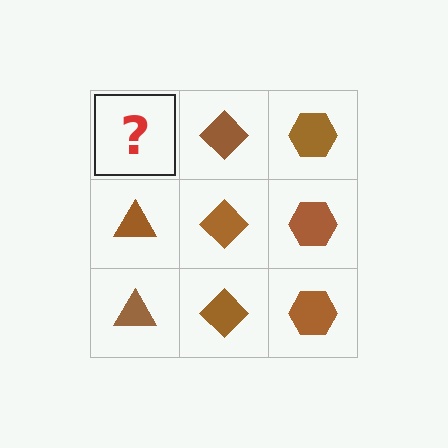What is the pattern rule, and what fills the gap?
The rule is that each column has a consistent shape. The gap should be filled with a brown triangle.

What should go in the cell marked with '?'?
The missing cell should contain a brown triangle.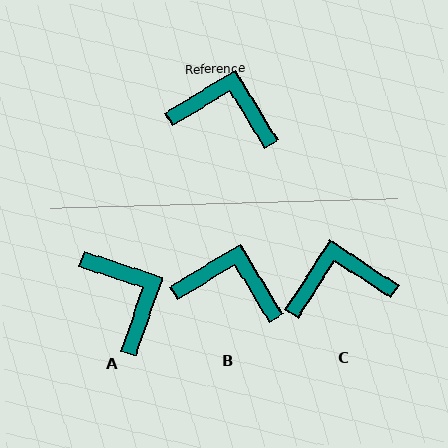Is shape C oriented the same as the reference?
No, it is off by about 25 degrees.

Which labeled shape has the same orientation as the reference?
B.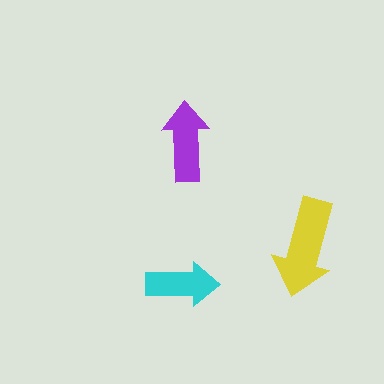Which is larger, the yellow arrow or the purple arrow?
The yellow one.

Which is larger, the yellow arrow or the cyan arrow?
The yellow one.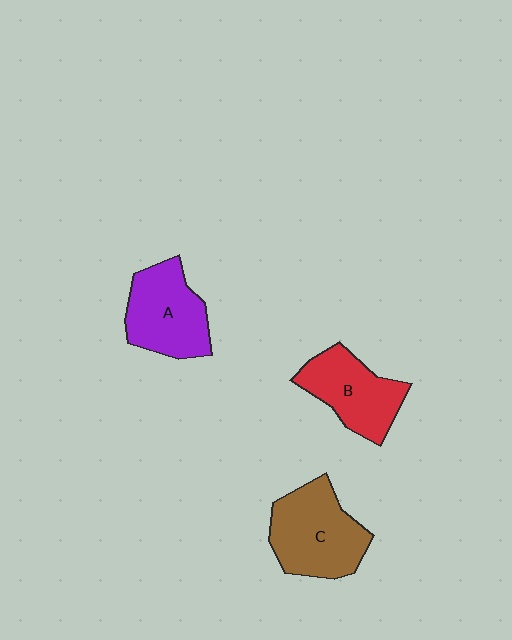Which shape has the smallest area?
Shape B (red).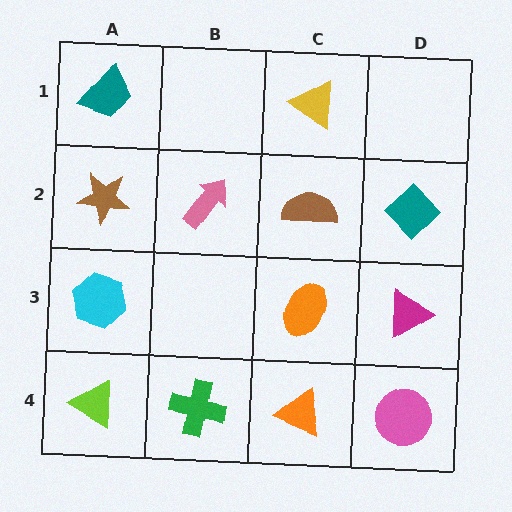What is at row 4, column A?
A lime triangle.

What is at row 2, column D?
A teal diamond.